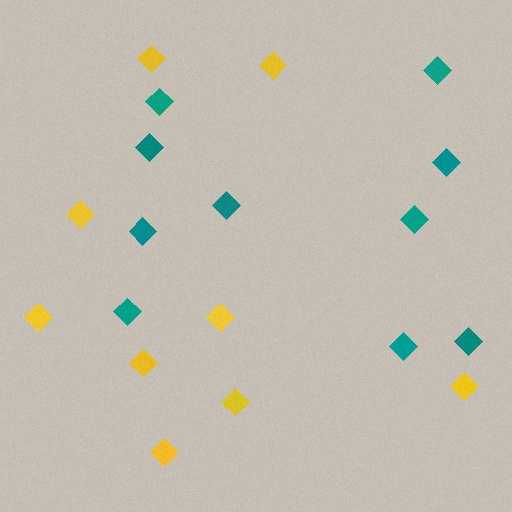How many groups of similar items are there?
There are 2 groups: one group of teal diamonds (10) and one group of yellow diamonds (9).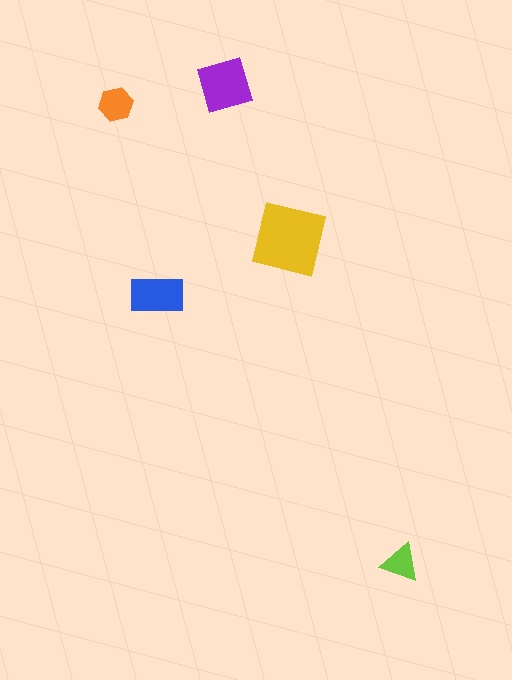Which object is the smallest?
The lime triangle.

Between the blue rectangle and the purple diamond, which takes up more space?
The purple diamond.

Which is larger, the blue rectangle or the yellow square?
The yellow square.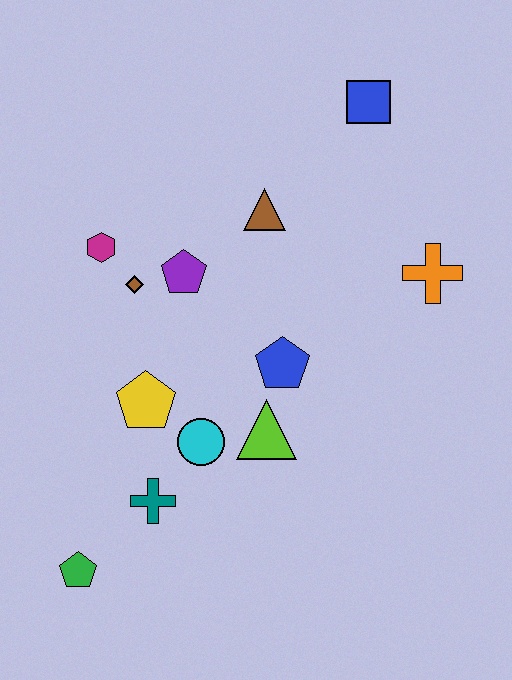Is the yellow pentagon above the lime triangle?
Yes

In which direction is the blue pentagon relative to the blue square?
The blue pentagon is below the blue square.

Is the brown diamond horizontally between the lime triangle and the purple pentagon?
No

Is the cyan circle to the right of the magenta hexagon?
Yes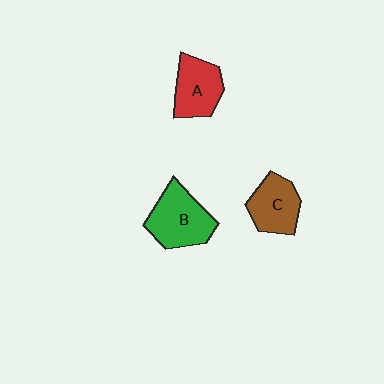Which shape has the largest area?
Shape B (green).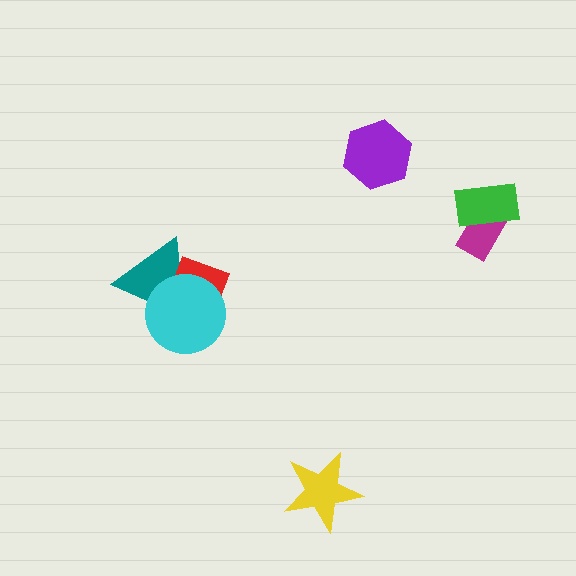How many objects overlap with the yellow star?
0 objects overlap with the yellow star.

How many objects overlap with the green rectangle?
1 object overlaps with the green rectangle.